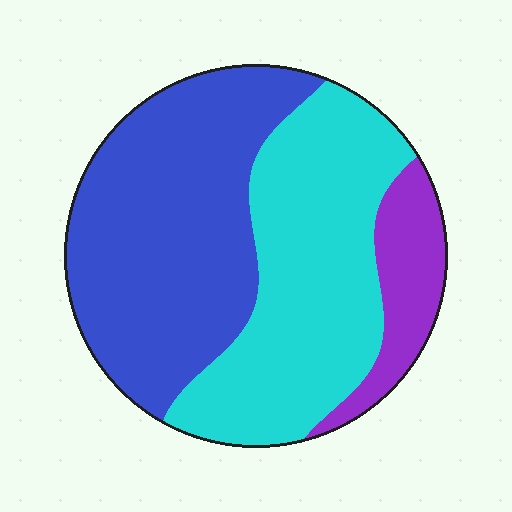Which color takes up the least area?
Purple, at roughly 10%.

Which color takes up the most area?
Blue, at roughly 45%.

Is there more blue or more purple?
Blue.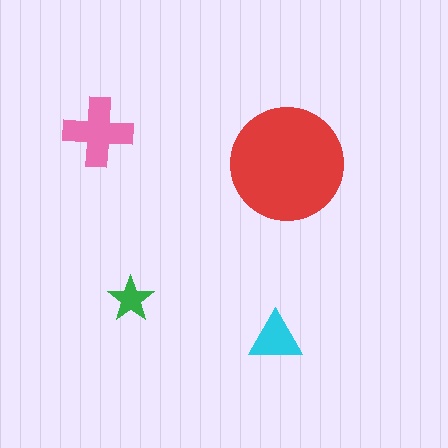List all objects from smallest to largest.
The green star, the cyan triangle, the pink cross, the red circle.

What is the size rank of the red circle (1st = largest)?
1st.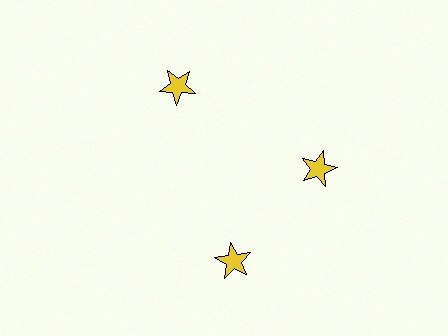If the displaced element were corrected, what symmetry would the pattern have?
It would have 3-fold rotational symmetry — the pattern would map onto itself every 120 degrees.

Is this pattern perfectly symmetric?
No. The 3 yellow stars are arranged in a ring, but one element near the 7 o'clock position is rotated out of alignment along the ring, breaking the 3-fold rotational symmetry.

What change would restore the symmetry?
The symmetry would be restored by rotating it back into even spacing with its neighbors so that all 3 stars sit at equal angles and equal distance from the center.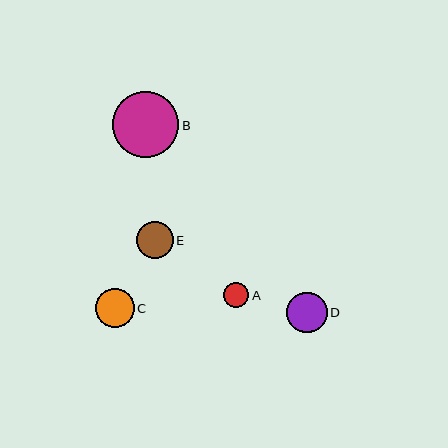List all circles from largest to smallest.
From largest to smallest: B, D, C, E, A.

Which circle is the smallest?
Circle A is the smallest with a size of approximately 25 pixels.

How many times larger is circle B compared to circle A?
Circle B is approximately 2.6 times the size of circle A.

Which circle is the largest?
Circle B is the largest with a size of approximately 66 pixels.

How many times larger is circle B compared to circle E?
Circle B is approximately 1.8 times the size of circle E.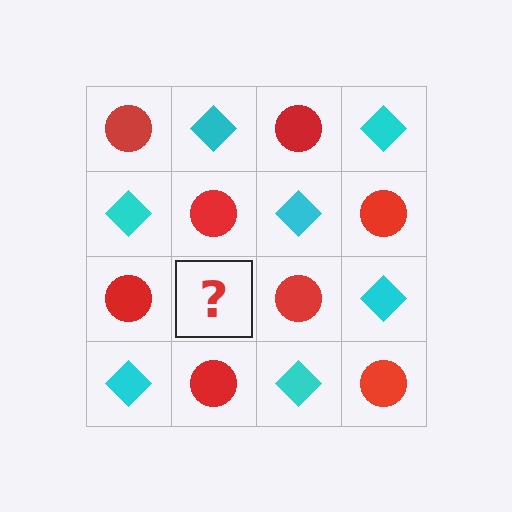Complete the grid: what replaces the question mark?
The question mark should be replaced with a cyan diamond.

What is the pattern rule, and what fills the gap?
The rule is that it alternates red circle and cyan diamond in a checkerboard pattern. The gap should be filled with a cyan diamond.